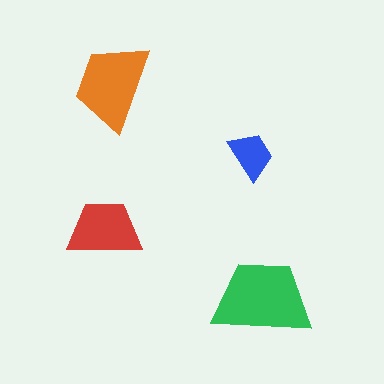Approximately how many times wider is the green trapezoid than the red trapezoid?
About 1.5 times wider.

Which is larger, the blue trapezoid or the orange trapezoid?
The orange one.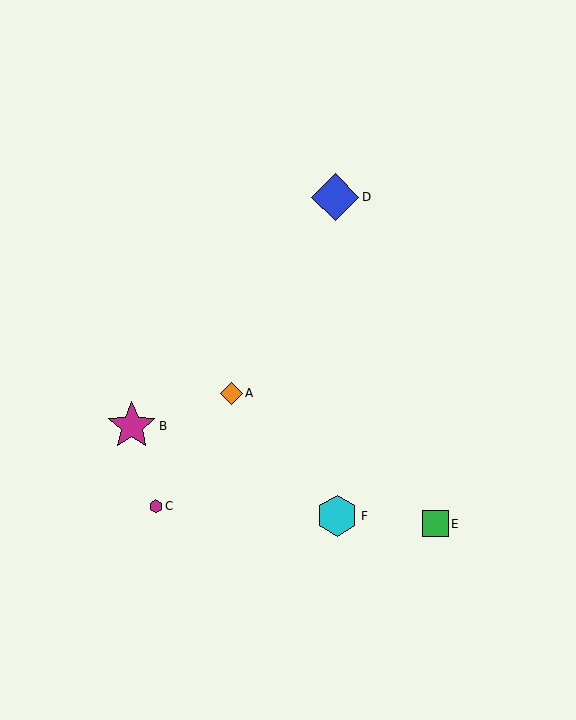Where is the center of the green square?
The center of the green square is at (435, 524).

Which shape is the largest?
The magenta star (labeled B) is the largest.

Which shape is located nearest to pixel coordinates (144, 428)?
The magenta star (labeled B) at (132, 426) is nearest to that location.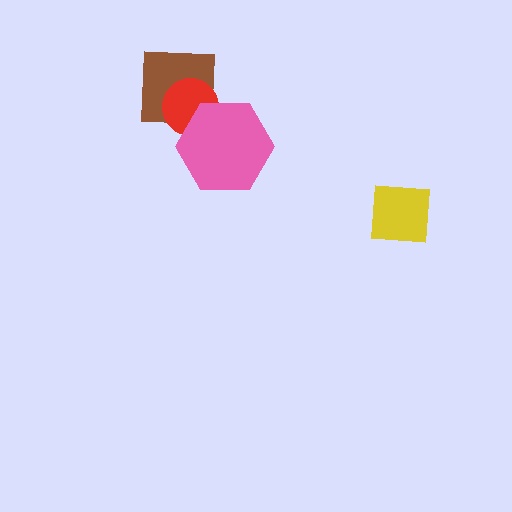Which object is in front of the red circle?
The pink hexagon is in front of the red circle.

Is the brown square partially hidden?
Yes, it is partially covered by another shape.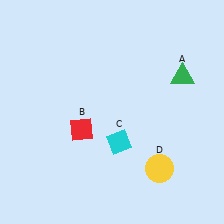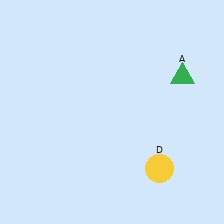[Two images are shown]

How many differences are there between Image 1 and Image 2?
There are 2 differences between the two images.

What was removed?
The cyan diamond (C), the red diamond (B) were removed in Image 2.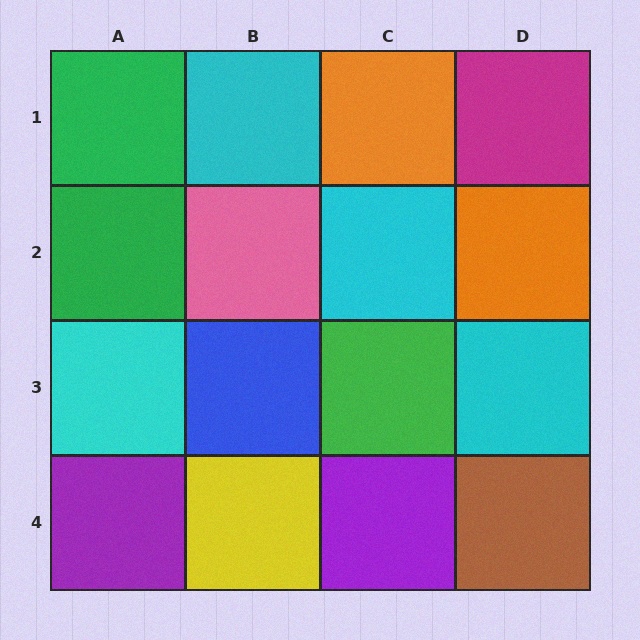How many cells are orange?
2 cells are orange.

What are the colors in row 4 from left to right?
Purple, yellow, purple, brown.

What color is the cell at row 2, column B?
Pink.